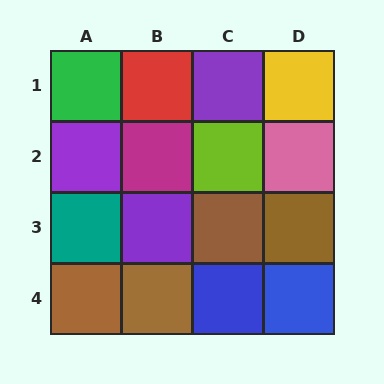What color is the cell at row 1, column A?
Green.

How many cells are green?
1 cell is green.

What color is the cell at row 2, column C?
Lime.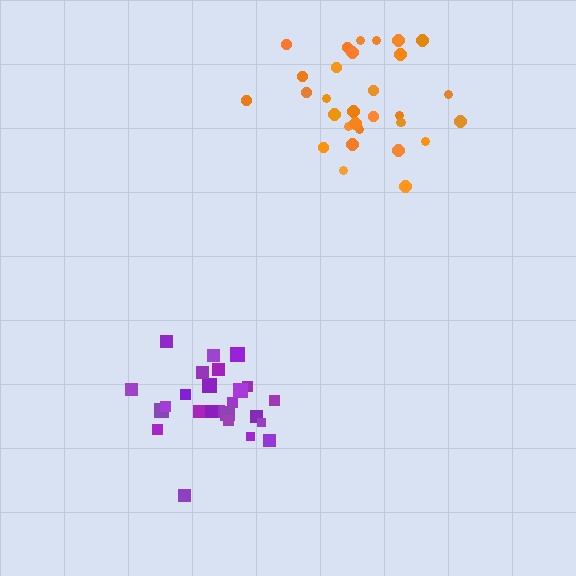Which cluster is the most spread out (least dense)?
Orange.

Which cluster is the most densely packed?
Purple.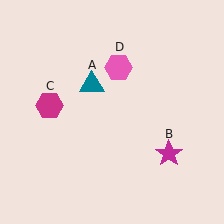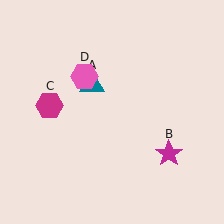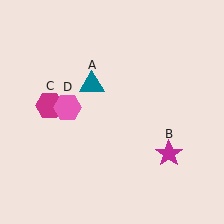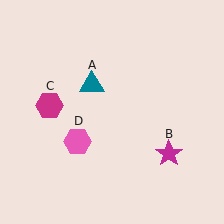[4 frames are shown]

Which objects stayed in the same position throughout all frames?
Teal triangle (object A) and magenta star (object B) and magenta hexagon (object C) remained stationary.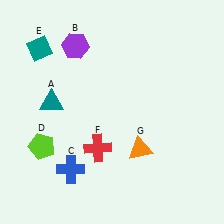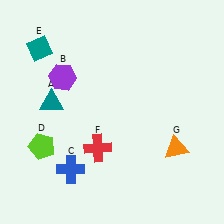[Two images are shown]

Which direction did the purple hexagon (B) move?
The purple hexagon (B) moved down.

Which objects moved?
The objects that moved are: the purple hexagon (B), the orange triangle (G).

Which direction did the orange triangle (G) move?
The orange triangle (G) moved right.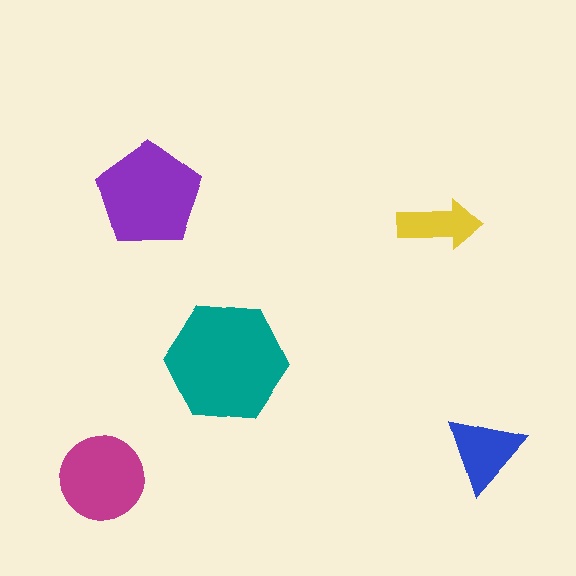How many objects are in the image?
There are 5 objects in the image.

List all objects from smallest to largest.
The yellow arrow, the blue triangle, the magenta circle, the purple pentagon, the teal hexagon.